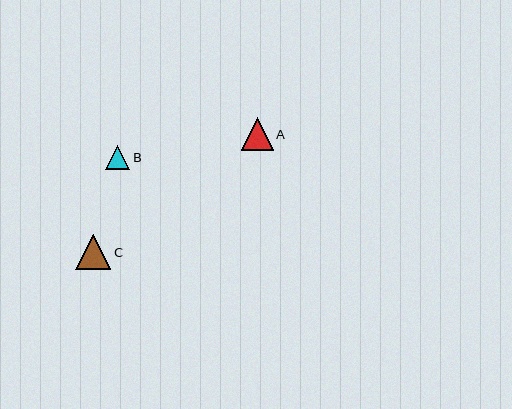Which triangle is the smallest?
Triangle B is the smallest with a size of approximately 24 pixels.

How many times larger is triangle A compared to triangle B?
Triangle A is approximately 1.3 times the size of triangle B.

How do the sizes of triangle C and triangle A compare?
Triangle C and triangle A are approximately the same size.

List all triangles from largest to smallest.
From largest to smallest: C, A, B.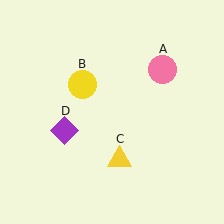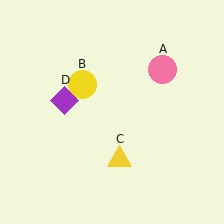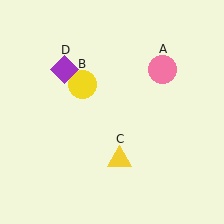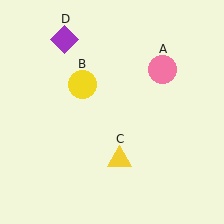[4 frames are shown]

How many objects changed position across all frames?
1 object changed position: purple diamond (object D).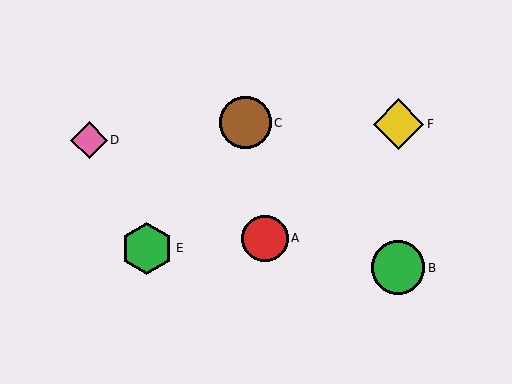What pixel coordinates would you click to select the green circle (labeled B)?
Click at (398, 268) to select the green circle B.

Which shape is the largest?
The green circle (labeled B) is the largest.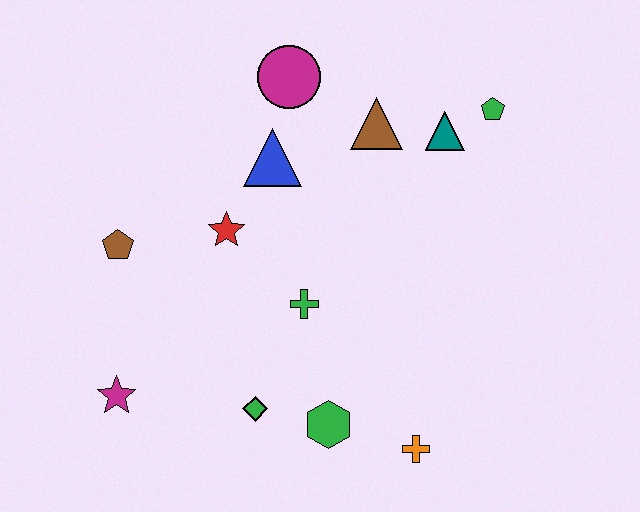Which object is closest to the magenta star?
The green diamond is closest to the magenta star.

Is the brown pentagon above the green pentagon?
No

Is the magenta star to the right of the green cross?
No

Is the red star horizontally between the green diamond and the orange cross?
No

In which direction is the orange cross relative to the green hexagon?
The orange cross is to the right of the green hexagon.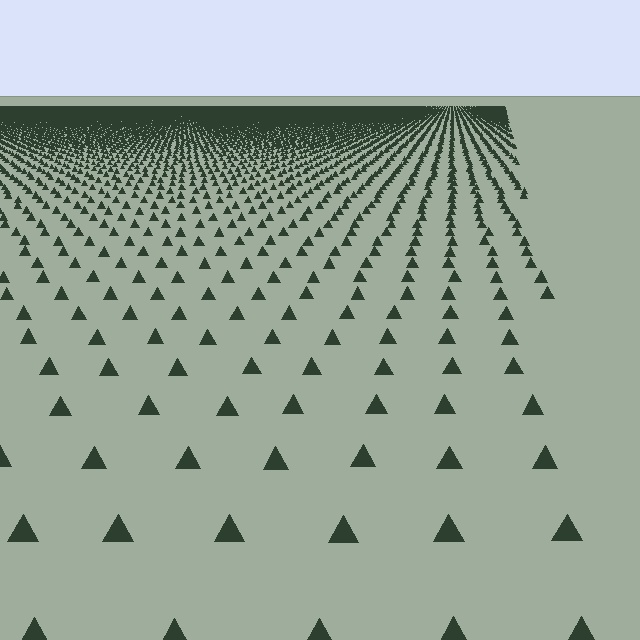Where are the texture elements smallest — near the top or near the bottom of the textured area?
Near the top.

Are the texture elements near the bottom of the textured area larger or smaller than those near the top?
Larger. Near the bottom, elements are closer to the viewer and appear at a bigger on-screen size.